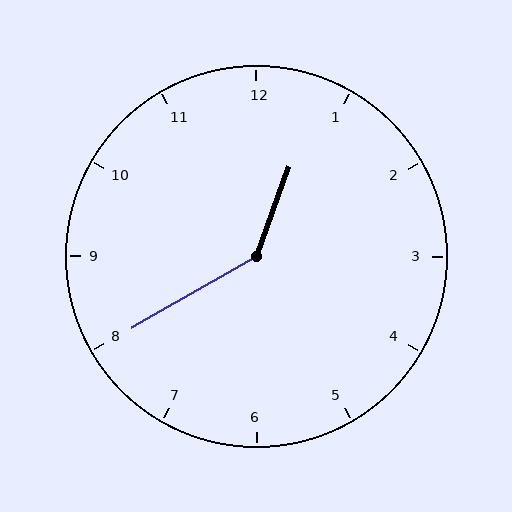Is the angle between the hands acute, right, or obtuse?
It is obtuse.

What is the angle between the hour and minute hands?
Approximately 140 degrees.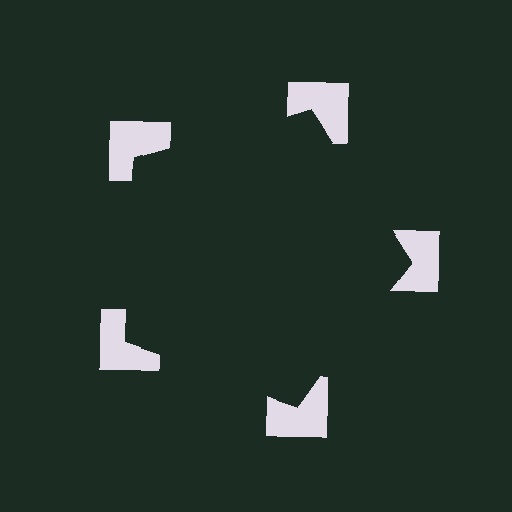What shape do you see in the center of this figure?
An illusory pentagon — its edges are inferred from the aligned wedge cuts in the notched squares, not physically drawn.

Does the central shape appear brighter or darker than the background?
It typically appears slightly darker than the background, even though no actual brightness change is drawn.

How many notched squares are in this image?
There are 5 — one at each vertex of the illusory pentagon.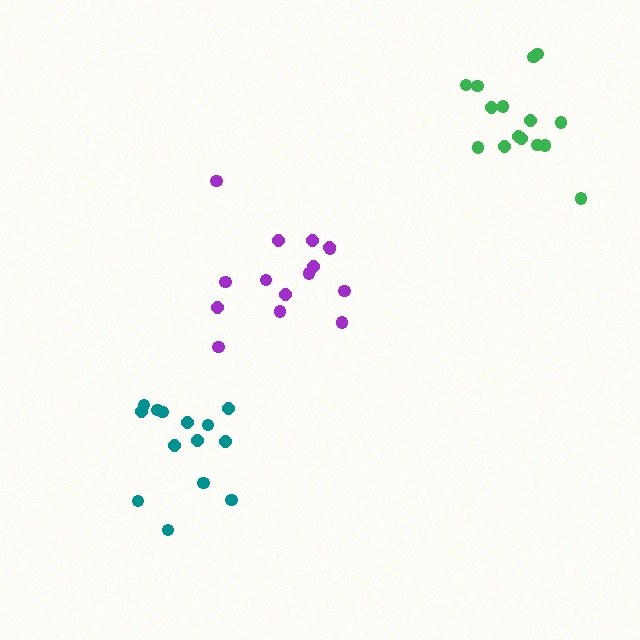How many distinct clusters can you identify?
There are 3 distinct clusters.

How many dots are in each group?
Group 1: 15 dots, Group 2: 15 dots, Group 3: 14 dots (44 total).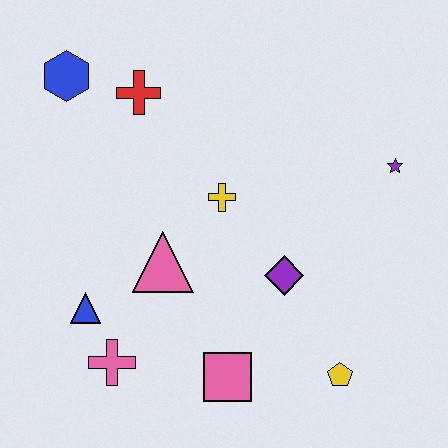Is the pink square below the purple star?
Yes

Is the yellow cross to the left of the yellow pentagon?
Yes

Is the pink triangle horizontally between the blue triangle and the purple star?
Yes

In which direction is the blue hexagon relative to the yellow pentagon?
The blue hexagon is above the yellow pentagon.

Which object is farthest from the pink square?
The blue hexagon is farthest from the pink square.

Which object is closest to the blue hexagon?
The red cross is closest to the blue hexagon.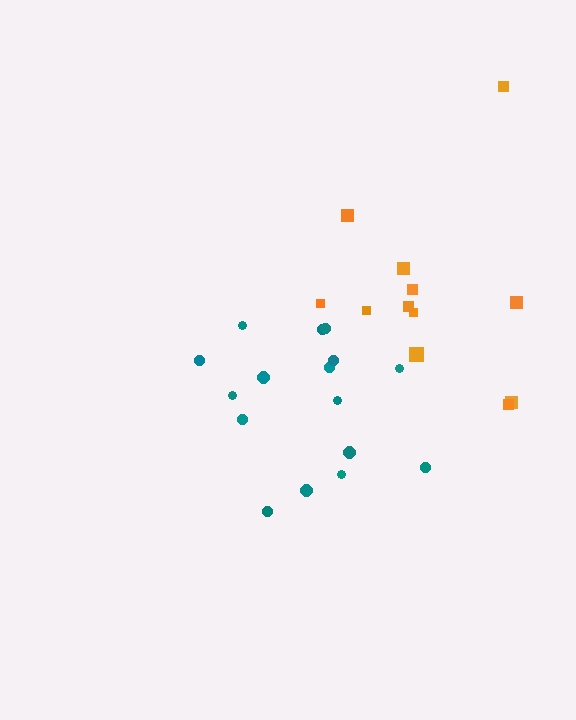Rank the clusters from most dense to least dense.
teal, orange.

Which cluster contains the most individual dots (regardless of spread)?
Teal (16).